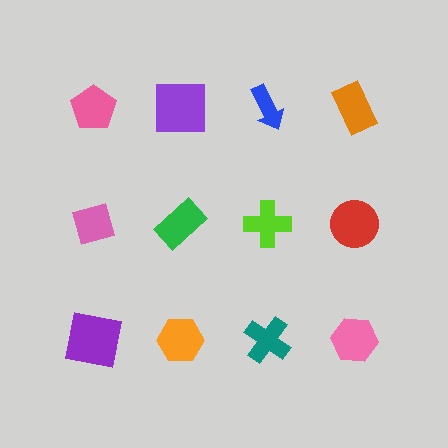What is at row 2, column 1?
A pink diamond.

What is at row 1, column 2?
A purple square.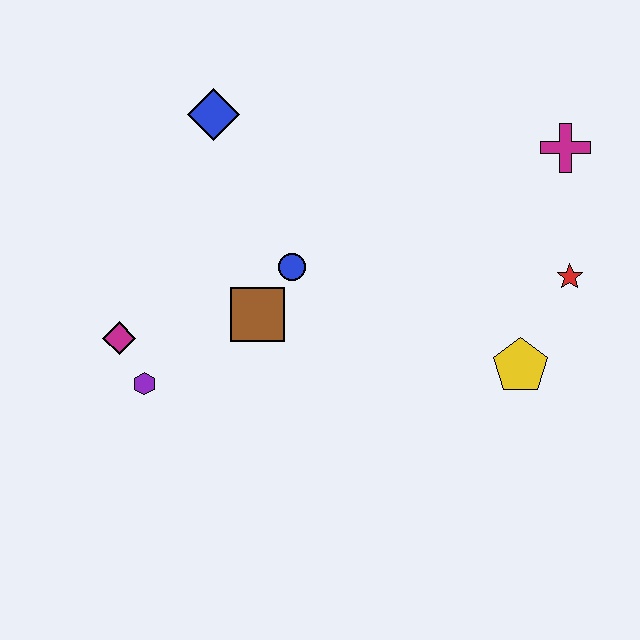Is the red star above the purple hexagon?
Yes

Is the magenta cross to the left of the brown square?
No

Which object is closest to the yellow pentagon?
The red star is closest to the yellow pentagon.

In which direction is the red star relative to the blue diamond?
The red star is to the right of the blue diamond.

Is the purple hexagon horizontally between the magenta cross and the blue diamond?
No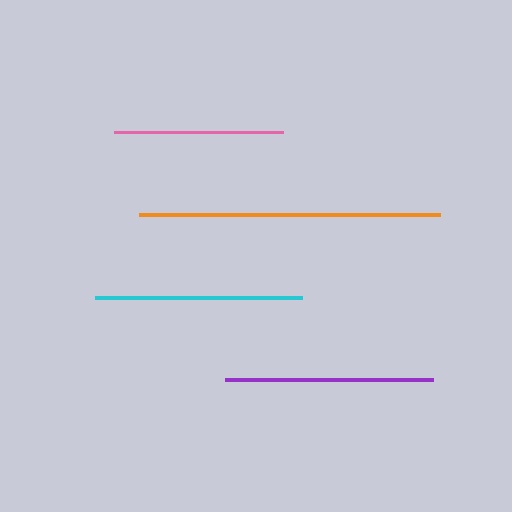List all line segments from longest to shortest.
From longest to shortest: orange, purple, cyan, pink.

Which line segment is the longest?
The orange line is the longest at approximately 301 pixels.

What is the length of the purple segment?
The purple segment is approximately 208 pixels long.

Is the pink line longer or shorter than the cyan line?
The cyan line is longer than the pink line.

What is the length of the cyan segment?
The cyan segment is approximately 207 pixels long.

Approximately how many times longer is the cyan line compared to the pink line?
The cyan line is approximately 1.2 times the length of the pink line.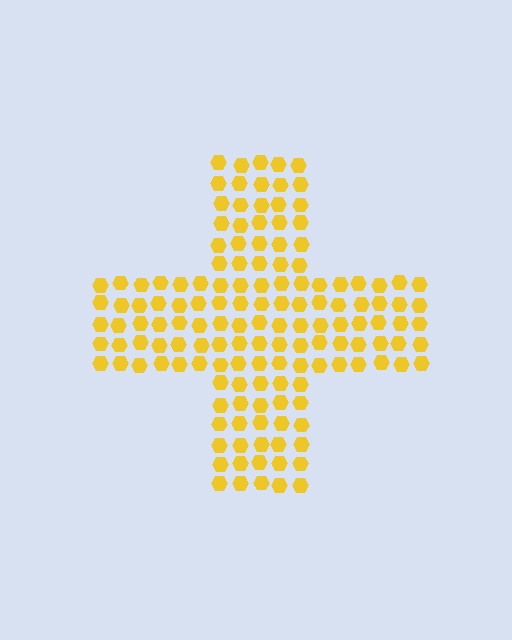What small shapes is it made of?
It is made of small hexagons.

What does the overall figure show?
The overall figure shows a cross.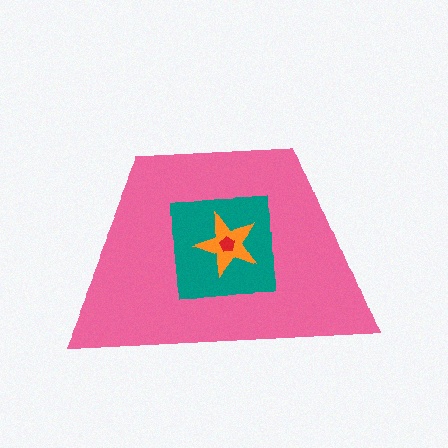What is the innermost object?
The red pentagon.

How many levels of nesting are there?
4.